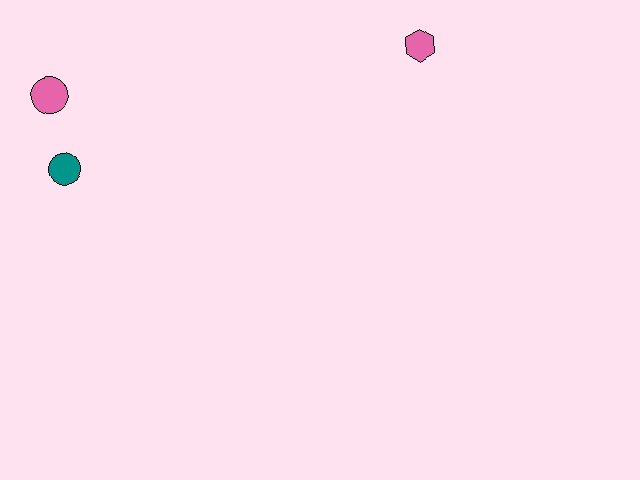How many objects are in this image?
There are 3 objects.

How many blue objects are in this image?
There are no blue objects.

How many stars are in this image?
There are no stars.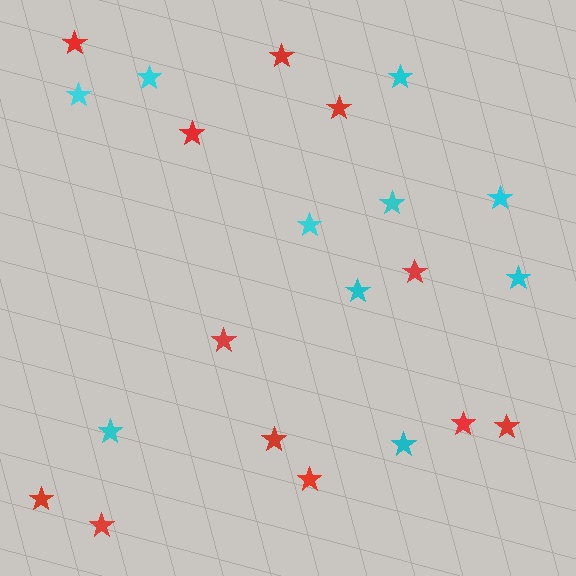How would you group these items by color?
There are 2 groups: one group of red stars (12) and one group of cyan stars (10).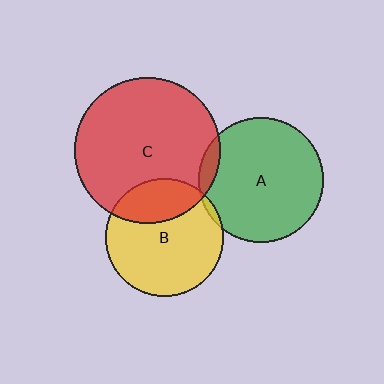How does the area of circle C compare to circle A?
Approximately 1.4 times.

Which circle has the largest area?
Circle C (red).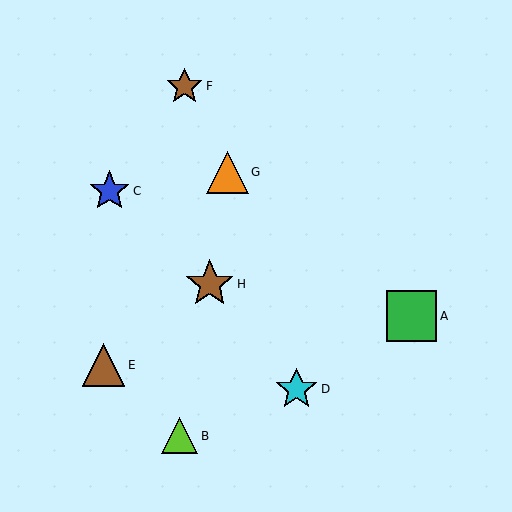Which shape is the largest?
The green square (labeled A) is the largest.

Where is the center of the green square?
The center of the green square is at (411, 316).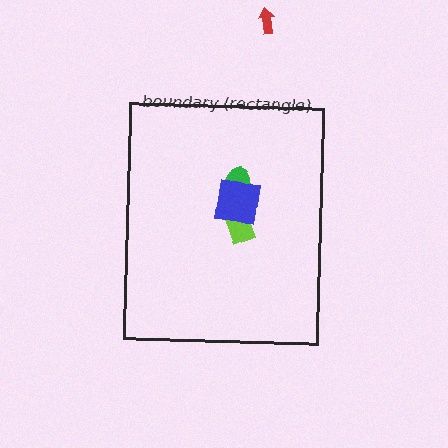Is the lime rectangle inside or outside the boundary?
Inside.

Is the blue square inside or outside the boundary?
Inside.